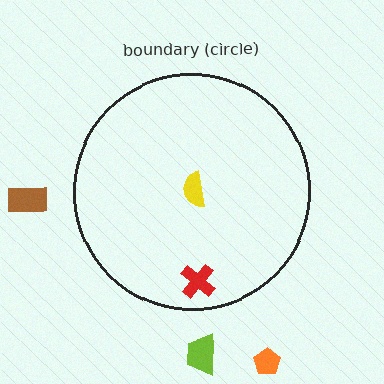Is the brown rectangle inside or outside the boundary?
Outside.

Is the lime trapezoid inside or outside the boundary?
Outside.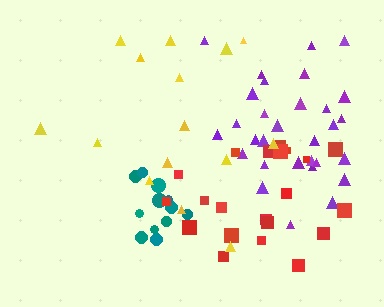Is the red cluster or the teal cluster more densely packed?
Teal.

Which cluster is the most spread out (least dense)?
Yellow.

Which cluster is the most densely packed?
Teal.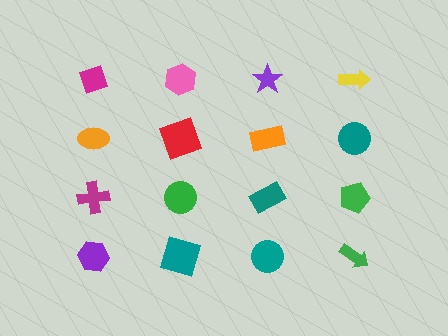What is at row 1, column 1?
A magenta diamond.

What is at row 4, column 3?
A teal circle.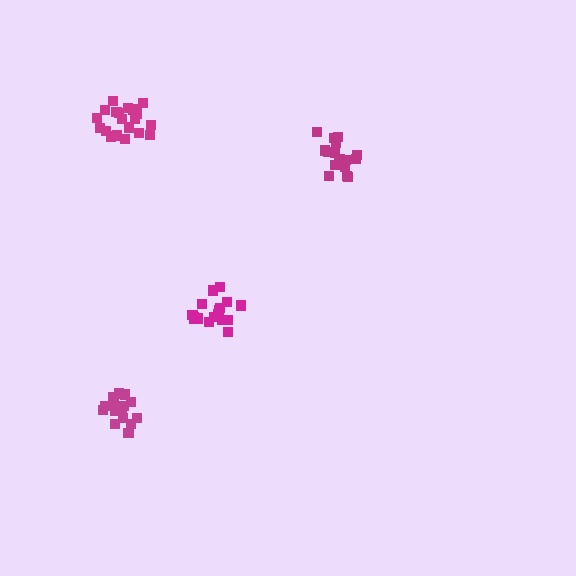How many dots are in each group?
Group 1: 17 dots, Group 2: 21 dots, Group 3: 18 dots, Group 4: 17 dots (73 total).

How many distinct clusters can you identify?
There are 4 distinct clusters.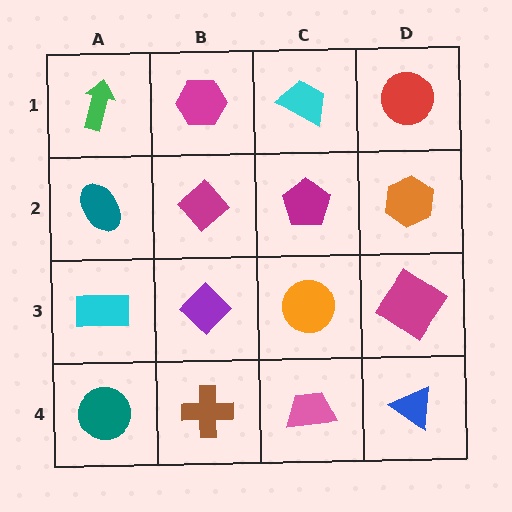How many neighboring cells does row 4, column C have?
3.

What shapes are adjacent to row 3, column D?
An orange hexagon (row 2, column D), a blue triangle (row 4, column D), an orange circle (row 3, column C).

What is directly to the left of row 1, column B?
A green arrow.